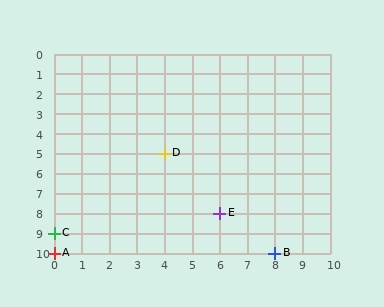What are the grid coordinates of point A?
Point A is at grid coordinates (0, 10).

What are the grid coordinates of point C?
Point C is at grid coordinates (0, 9).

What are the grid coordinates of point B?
Point B is at grid coordinates (8, 10).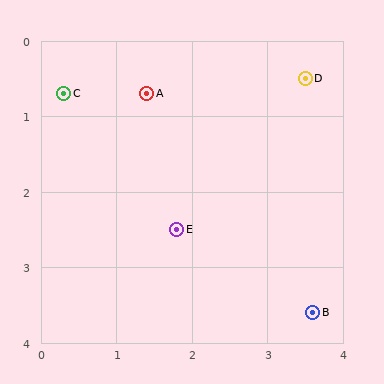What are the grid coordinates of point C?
Point C is at approximately (0.3, 0.7).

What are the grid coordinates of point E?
Point E is at approximately (1.8, 2.5).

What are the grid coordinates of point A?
Point A is at approximately (1.4, 0.7).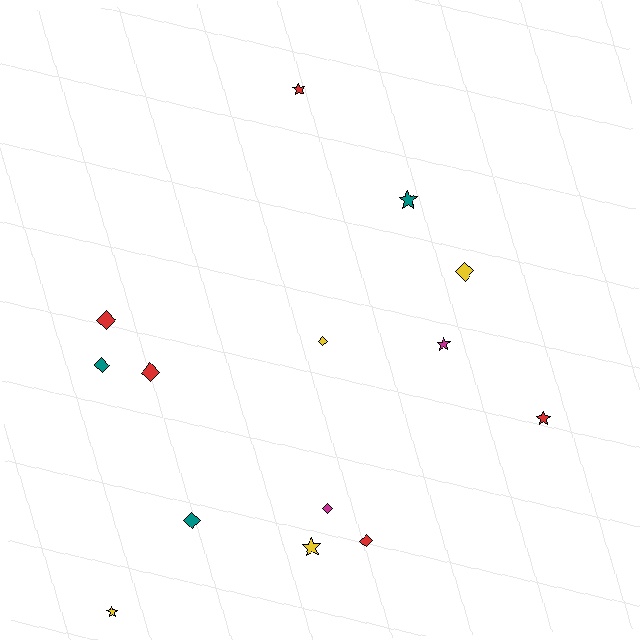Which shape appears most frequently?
Diamond, with 8 objects.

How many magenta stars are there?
There is 1 magenta star.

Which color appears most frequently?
Red, with 5 objects.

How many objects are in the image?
There are 14 objects.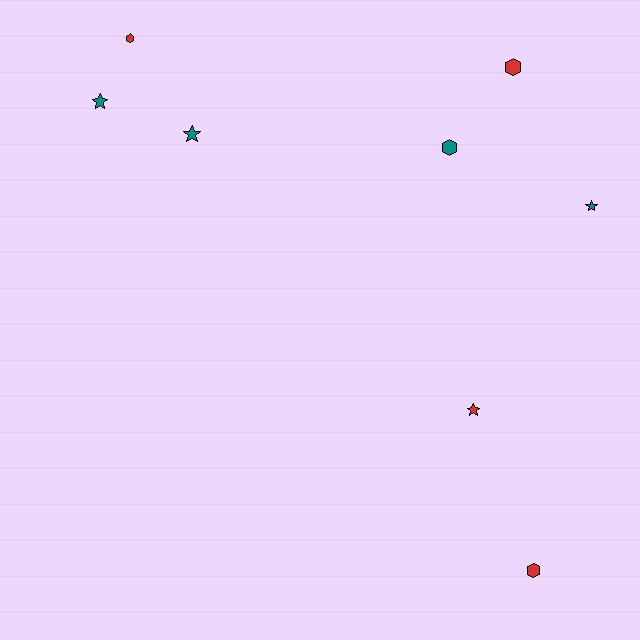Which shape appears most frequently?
Hexagon, with 4 objects.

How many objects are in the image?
There are 8 objects.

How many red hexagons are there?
There are 3 red hexagons.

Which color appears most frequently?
Teal, with 4 objects.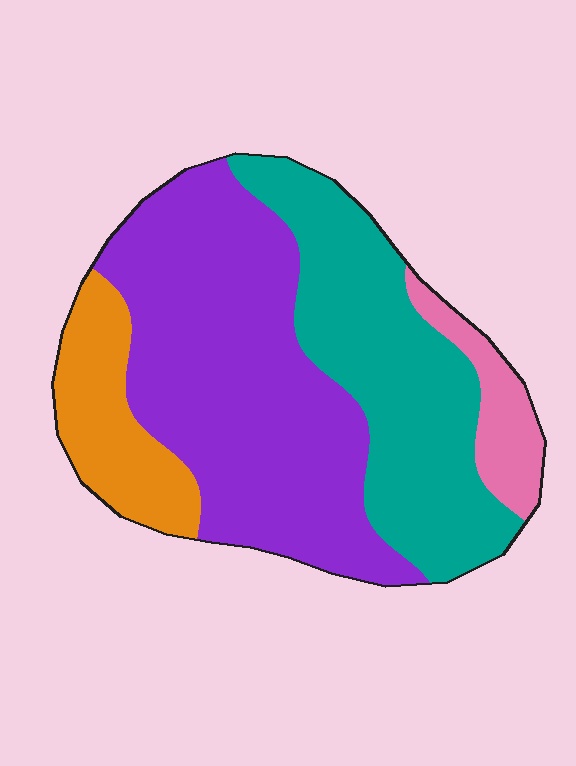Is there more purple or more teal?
Purple.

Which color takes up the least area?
Pink, at roughly 10%.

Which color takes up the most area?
Purple, at roughly 45%.